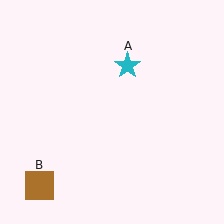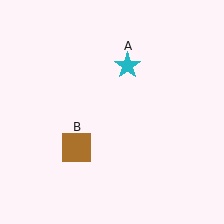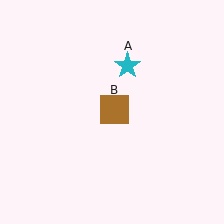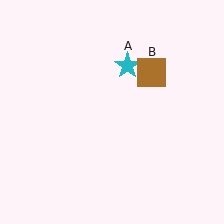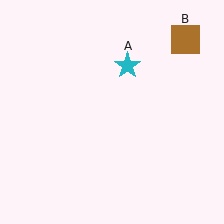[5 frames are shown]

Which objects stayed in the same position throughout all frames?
Cyan star (object A) remained stationary.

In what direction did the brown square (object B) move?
The brown square (object B) moved up and to the right.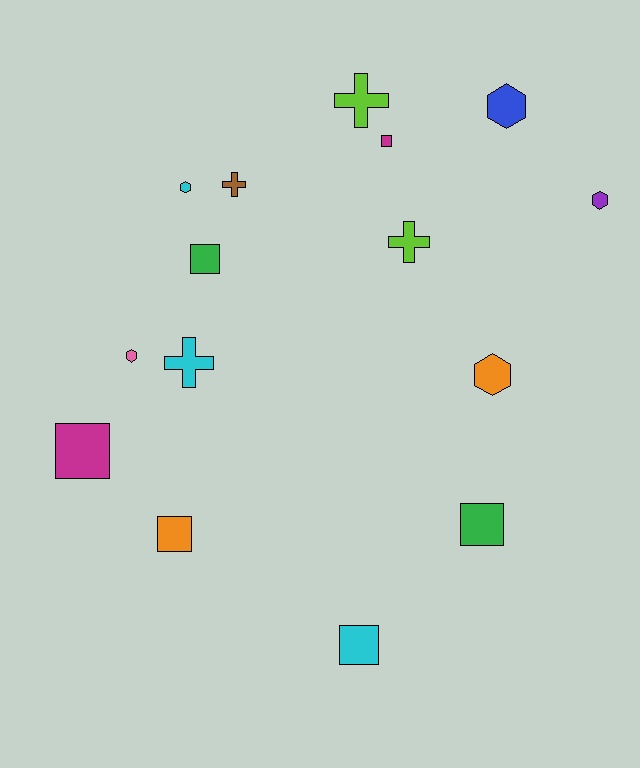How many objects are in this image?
There are 15 objects.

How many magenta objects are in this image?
There are 2 magenta objects.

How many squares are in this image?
There are 6 squares.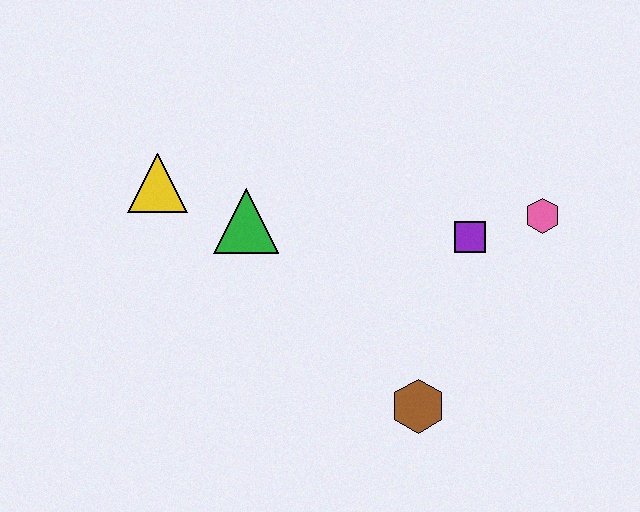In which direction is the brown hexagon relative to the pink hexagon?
The brown hexagon is below the pink hexagon.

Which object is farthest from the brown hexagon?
The yellow triangle is farthest from the brown hexagon.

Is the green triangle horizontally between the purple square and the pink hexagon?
No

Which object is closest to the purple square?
The pink hexagon is closest to the purple square.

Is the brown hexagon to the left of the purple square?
Yes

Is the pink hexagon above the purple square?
Yes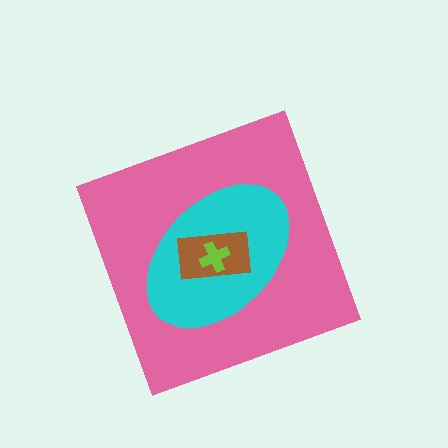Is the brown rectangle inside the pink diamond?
Yes.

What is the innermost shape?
The lime cross.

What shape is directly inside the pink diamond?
The cyan ellipse.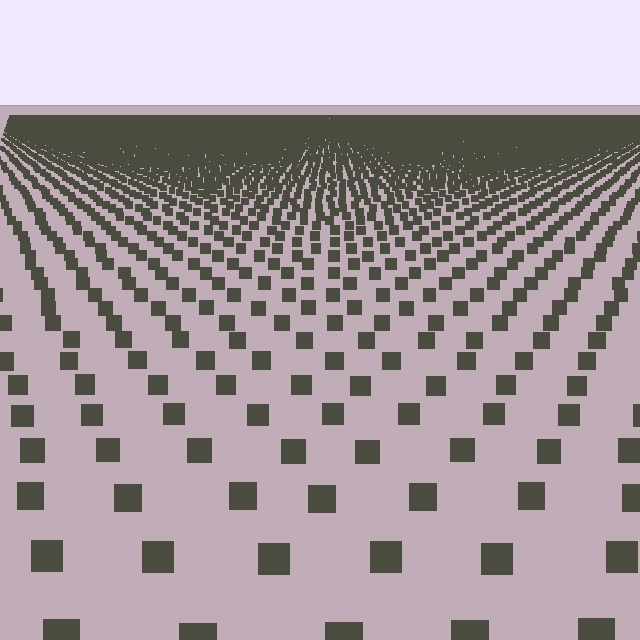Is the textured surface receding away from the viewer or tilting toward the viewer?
The surface is receding away from the viewer. Texture elements get smaller and denser toward the top.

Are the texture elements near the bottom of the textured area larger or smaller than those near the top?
Larger. Near the bottom, elements are closer to the viewer and appear at a bigger on-screen size.